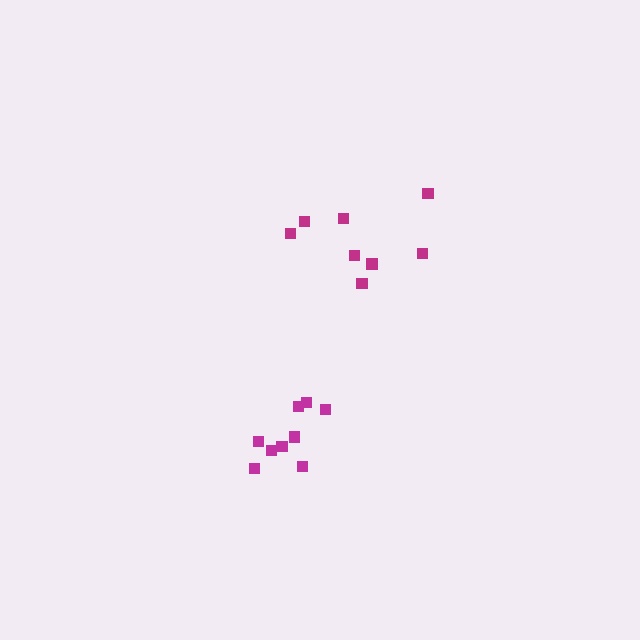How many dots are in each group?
Group 1: 8 dots, Group 2: 9 dots (17 total).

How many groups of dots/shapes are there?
There are 2 groups.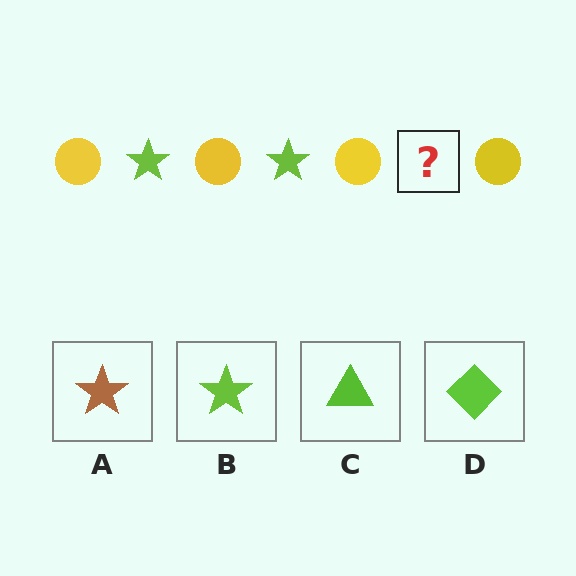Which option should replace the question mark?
Option B.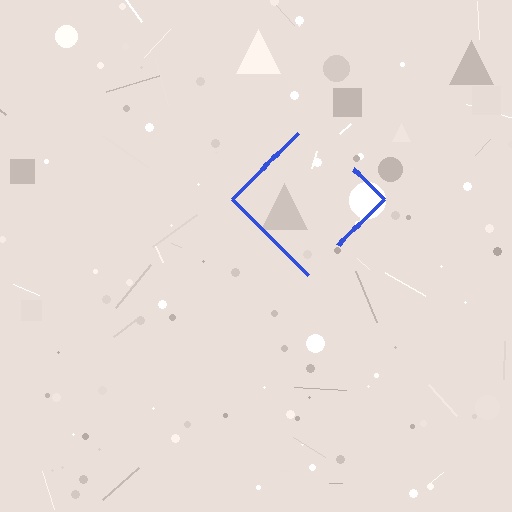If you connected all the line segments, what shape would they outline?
They would outline a diamond.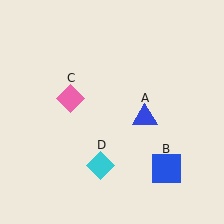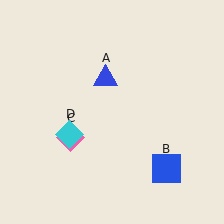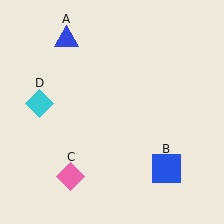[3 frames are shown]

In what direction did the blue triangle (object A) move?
The blue triangle (object A) moved up and to the left.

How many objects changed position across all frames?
3 objects changed position: blue triangle (object A), pink diamond (object C), cyan diamond (object D).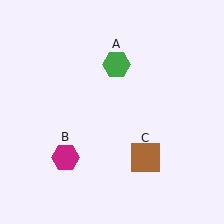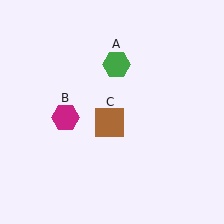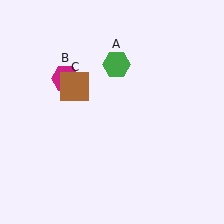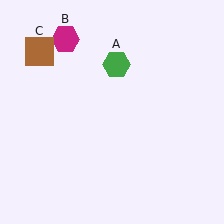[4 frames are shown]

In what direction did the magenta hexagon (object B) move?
The magenta hexagon (object B) moved up.